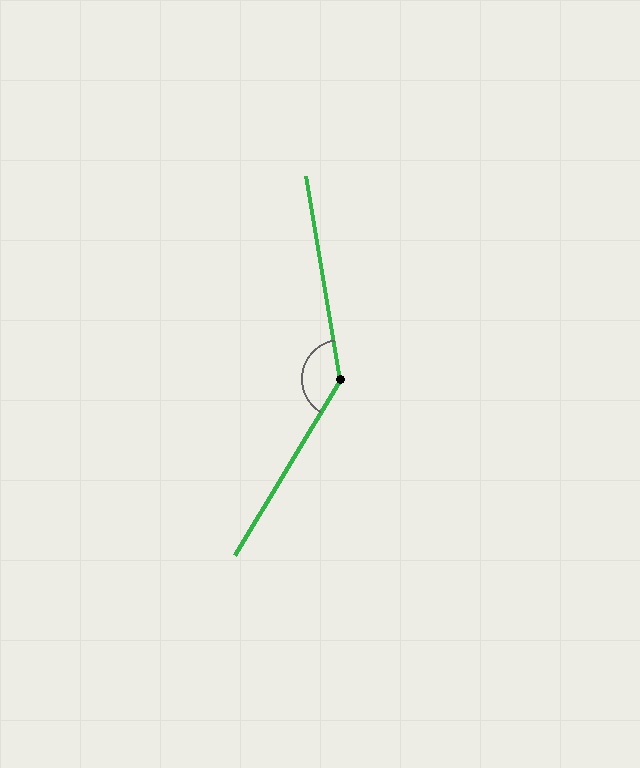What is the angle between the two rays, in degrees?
Approximately 139 degrees.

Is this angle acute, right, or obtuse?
It is obtuse.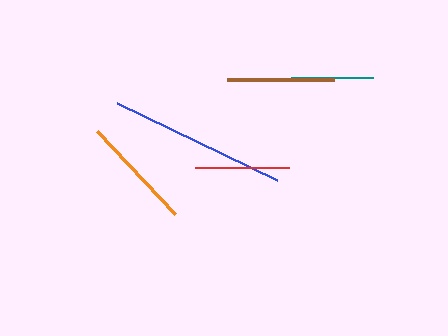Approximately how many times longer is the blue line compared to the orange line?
The blue line is approximately 1.6 times the length of the orange line.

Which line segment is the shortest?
The teal line is the shortest at approximately 82 pixels.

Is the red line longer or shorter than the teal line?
The red line is longer than the teal line.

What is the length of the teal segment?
The teal segment is approximately 82 pixels long.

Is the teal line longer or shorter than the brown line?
The brown line is longer than the teal line.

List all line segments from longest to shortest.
From longest to shortest: blue, orange, brown, red, teal.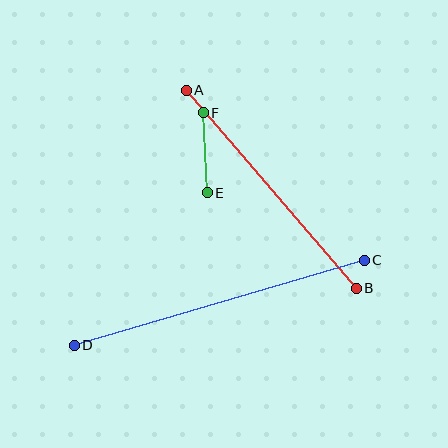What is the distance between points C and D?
The distance is approximately 302 pixels.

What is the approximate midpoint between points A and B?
The midpoint is at approximately (271, 189) pixels.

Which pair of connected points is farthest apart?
Points C and D are farthest apart.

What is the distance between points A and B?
The distance is approximately 261 pixels.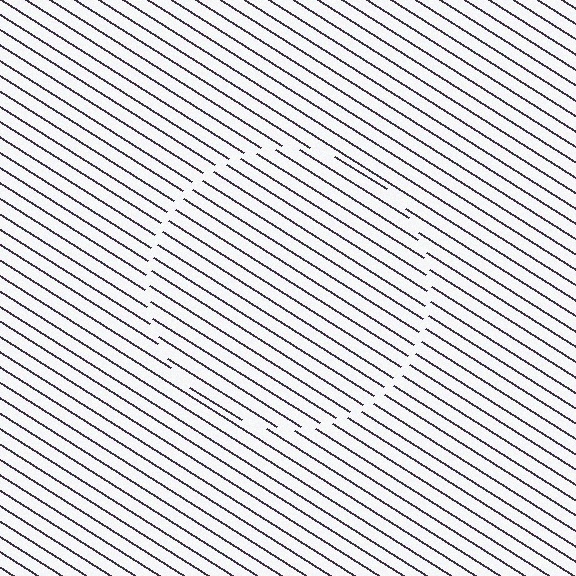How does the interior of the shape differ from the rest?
The interior of the shape contains the same grating, shifted by half a period — the contour is defined by the phase discontinuity where line-ends from the inner and outer gratings abut.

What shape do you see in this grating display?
An illusory circle. The interior of the shape contains the same grating, shifted by half a period — the contour is defined by the phase discontinuity where line-ends from the inner and outer gratings abut.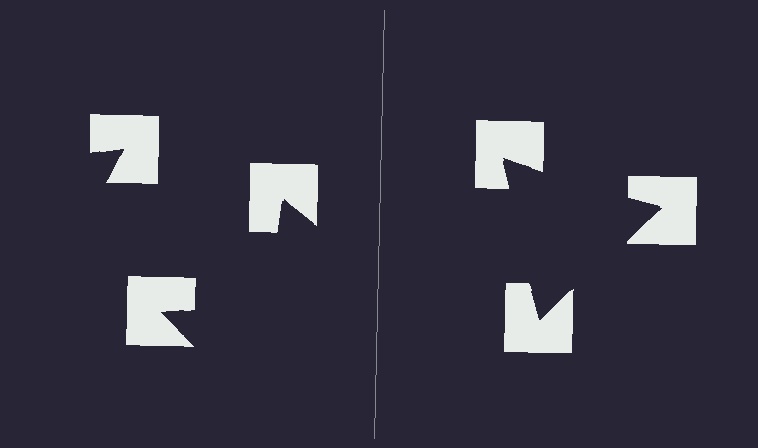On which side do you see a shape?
An illusory triangle appears on the right side. On the left side the wedge cuts are rotated, so no coherent shape forms.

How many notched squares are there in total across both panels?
6 — 3 on each side.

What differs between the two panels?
The notched squares are positioned identically on both sides; only the wedge orientations differ. On the right they align to a triangle; on the left they are misaligned.